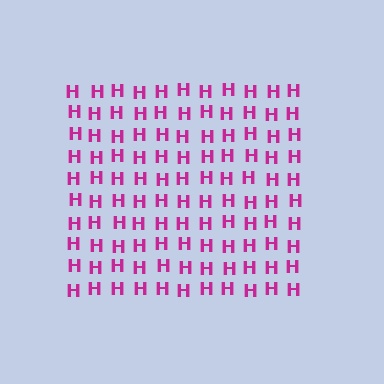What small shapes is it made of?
It is made of small letter H's.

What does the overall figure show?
The overall figure shows a square.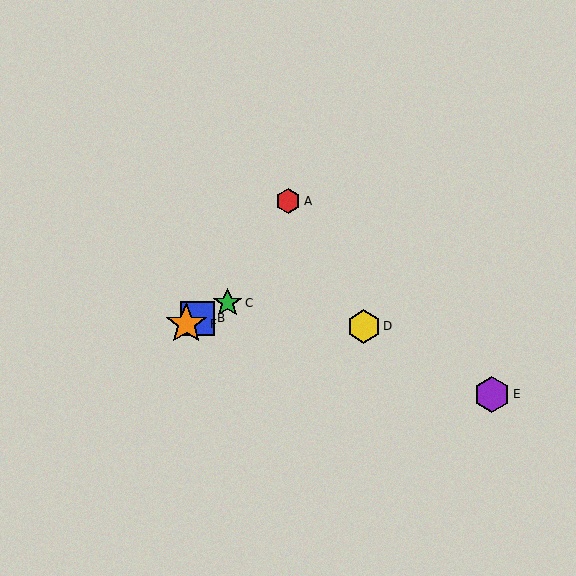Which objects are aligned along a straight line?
Objects B, C, F are aligned along a straight line.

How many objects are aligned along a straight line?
3 objects (B, C, F) are aligned along a straight line.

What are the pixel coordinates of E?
Object E is at (492, 394).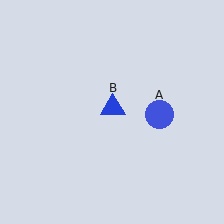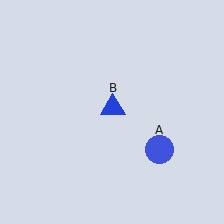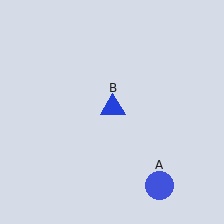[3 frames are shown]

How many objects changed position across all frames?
1 object changed position: blue circle (object A).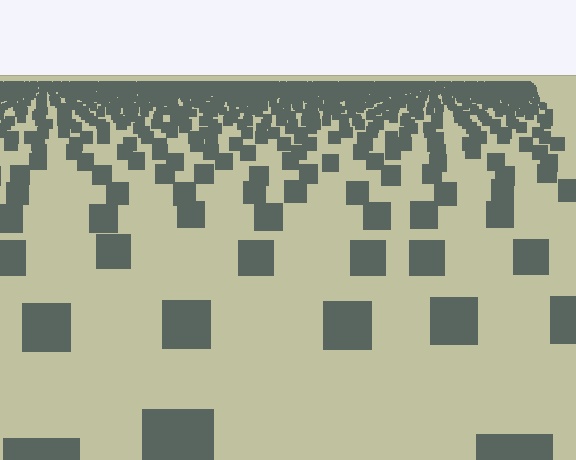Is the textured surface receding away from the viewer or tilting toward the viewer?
The surface is receding away from the viewer. Texture elements get smaller and denser toward the top.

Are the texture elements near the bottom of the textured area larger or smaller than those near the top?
Larger. Near the bottom, elements are closer to the viewer and appear at a bigger on-screen size.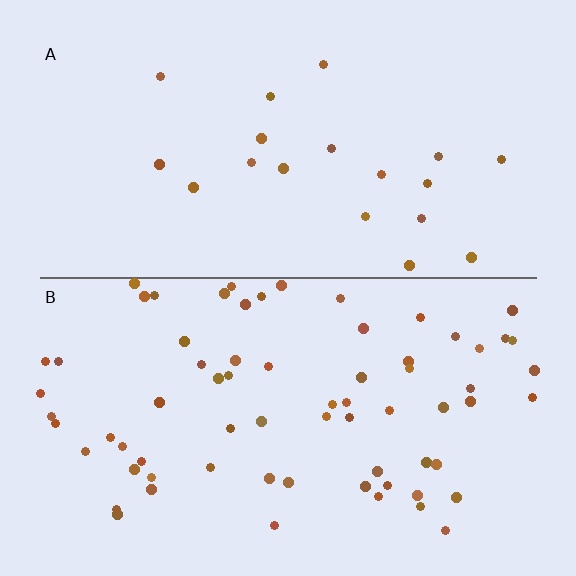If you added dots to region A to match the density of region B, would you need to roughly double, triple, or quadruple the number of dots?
Approximately quadruple.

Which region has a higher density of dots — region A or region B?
B (the bottom).